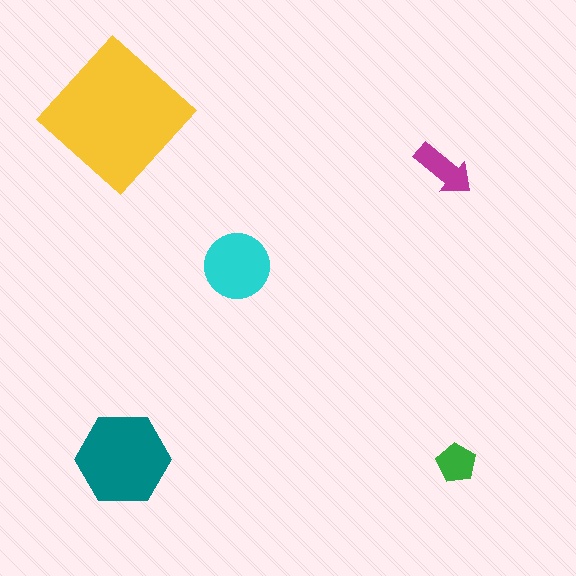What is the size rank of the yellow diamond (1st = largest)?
1st.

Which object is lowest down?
The green pentagon is bottommost.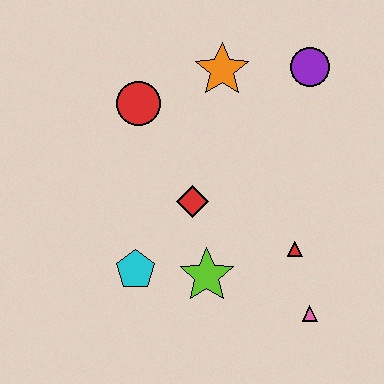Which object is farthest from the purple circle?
The cyan pentagon is farthest from the purple circle.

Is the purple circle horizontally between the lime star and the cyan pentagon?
No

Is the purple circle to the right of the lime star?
Yes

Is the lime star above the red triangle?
No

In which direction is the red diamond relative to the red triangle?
The red diamond is to the left of the red triangle.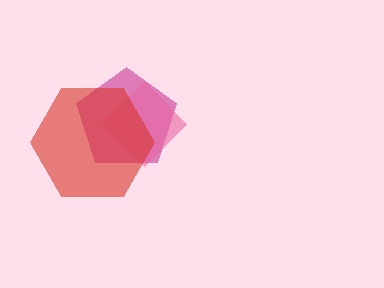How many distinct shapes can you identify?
There are 3 distinct shapes: a magenta pentagon, a pink diamond, a red hexagon.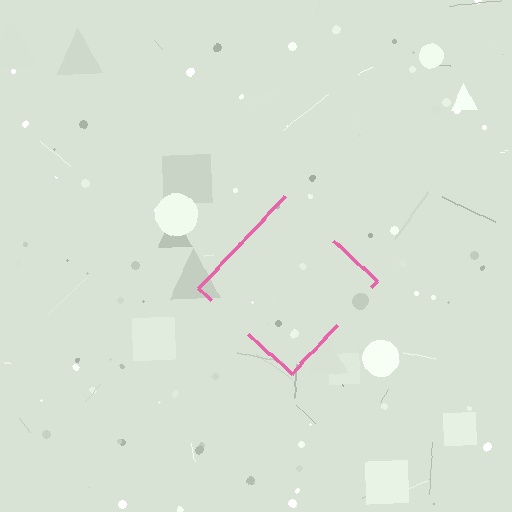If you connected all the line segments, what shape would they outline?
They would outline a diamond.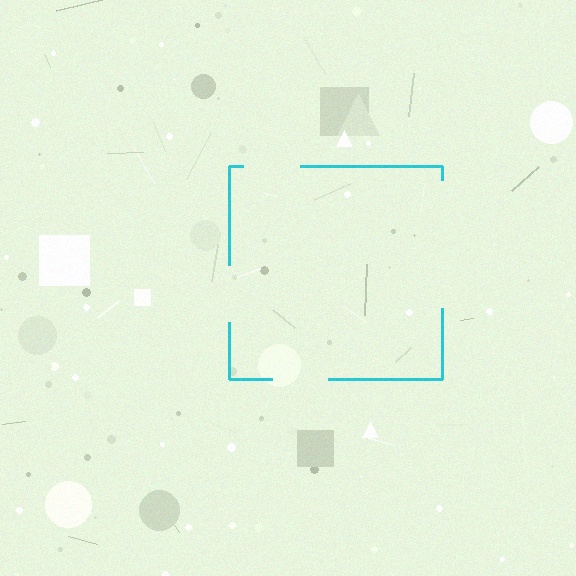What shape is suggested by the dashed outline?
The dashed outline suggests a square.